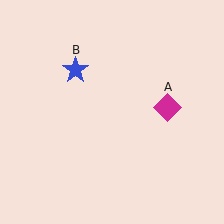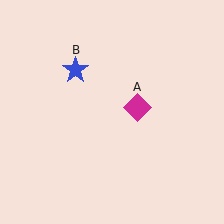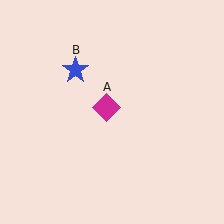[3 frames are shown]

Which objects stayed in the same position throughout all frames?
Blue star (object B) remained stationary.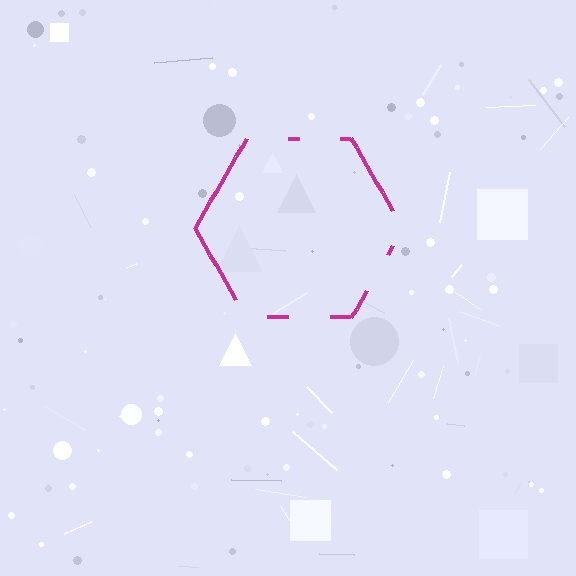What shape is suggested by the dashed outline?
The dashed outline suggests a hexagon.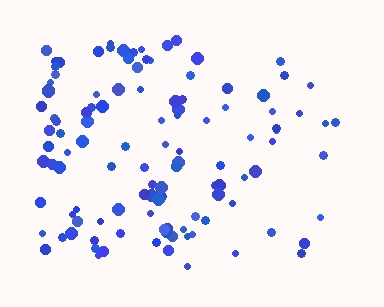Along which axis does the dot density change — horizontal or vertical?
Horizontal.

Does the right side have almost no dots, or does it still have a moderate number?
Still a moderate number, just noticeably fewer than the left.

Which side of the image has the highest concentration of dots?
The left.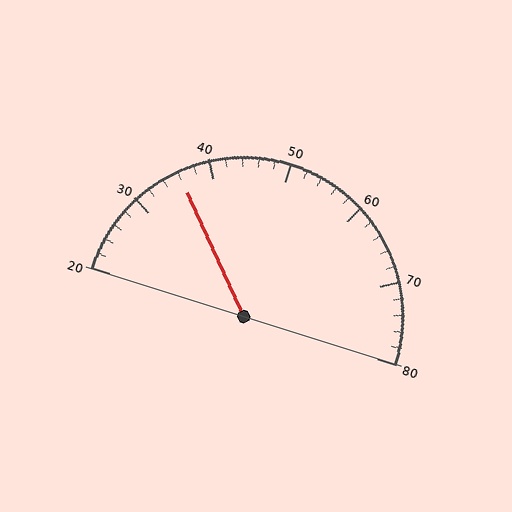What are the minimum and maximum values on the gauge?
The gauge ranges from 20 to 80.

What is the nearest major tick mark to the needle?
The nearest major tick mark is 40.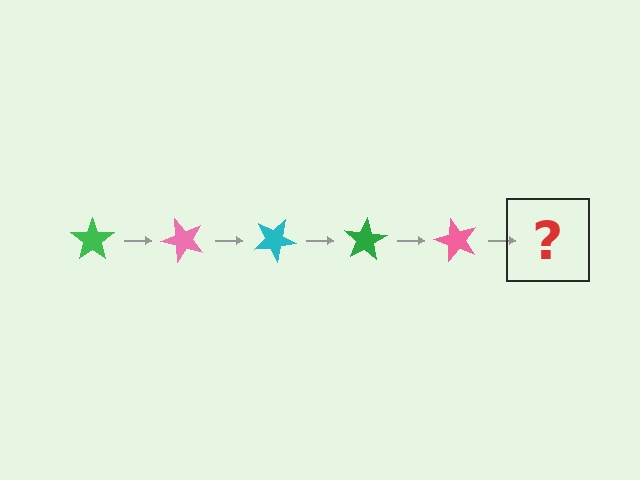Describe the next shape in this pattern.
It should be a cyan star, rotated 250 degrees from the start.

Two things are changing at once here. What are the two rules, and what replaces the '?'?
The two rules are that it rotates 50 degrees each step and the color cycles through green, pink, and cyan. The '?' should be a cyan star, rotated 250 degrees from the start.